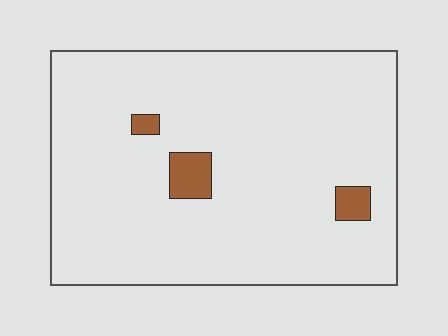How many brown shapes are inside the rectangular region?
3.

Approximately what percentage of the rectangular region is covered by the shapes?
Approximately 5%.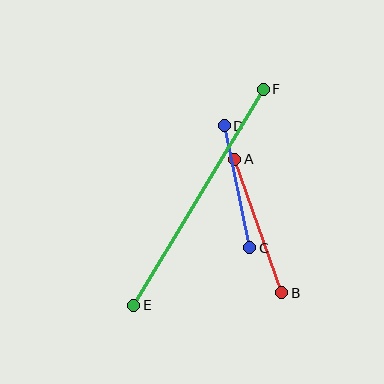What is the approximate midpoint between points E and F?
The midpoint is at approximately (199, 197) pixels.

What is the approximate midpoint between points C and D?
The midpoint is at approximately (237, 187) pixels.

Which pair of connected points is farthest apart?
Points E and F are farthest apart.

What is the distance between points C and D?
The distance is approximately 125 pixels.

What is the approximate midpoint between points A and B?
The midpoint is at approximately (258, 226) pixels.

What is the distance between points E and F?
The distance is approximately 252 pixels.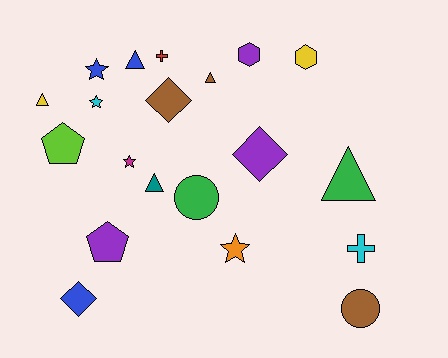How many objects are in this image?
There are 20 objects.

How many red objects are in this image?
There is 1 red object.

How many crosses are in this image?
There are 2 crosses.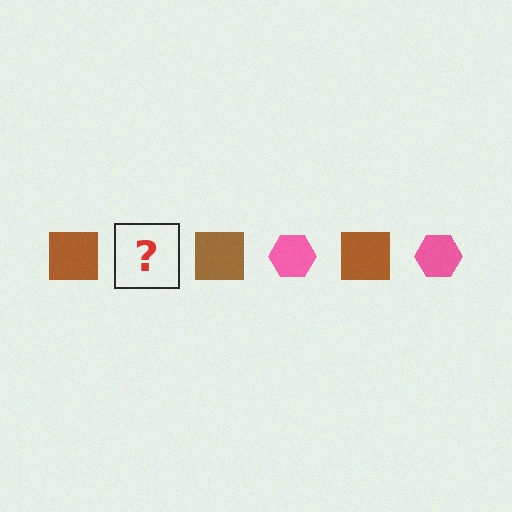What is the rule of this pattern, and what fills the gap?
The rule is that the pattern alternates between brown square and pink hexagon. The gap should be filled with a pink hexagon.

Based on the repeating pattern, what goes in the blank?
The blank should be a pink hexagon.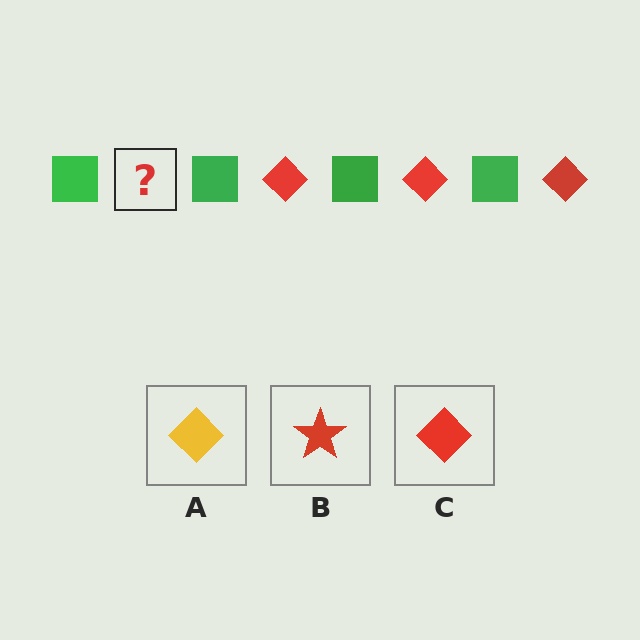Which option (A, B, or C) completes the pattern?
C.